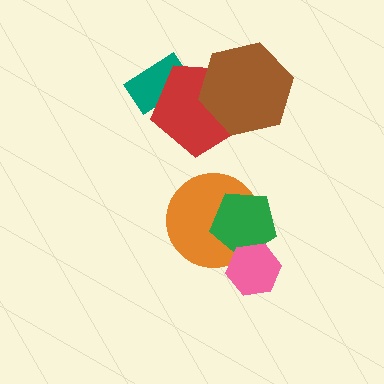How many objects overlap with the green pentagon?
2 objects overlap with the green pentagon.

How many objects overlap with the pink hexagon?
2 objects overlap with the pink hexagon.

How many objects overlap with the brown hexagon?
1 object overlaps with the brown hexagon.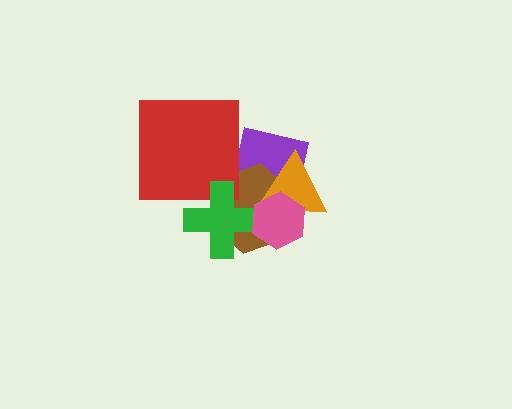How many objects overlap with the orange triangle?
3 objects overlap with the orange triangle.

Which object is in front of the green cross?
The pink hexagon is in front of the green cross.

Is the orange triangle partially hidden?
Yes, it is partially covered by another shape.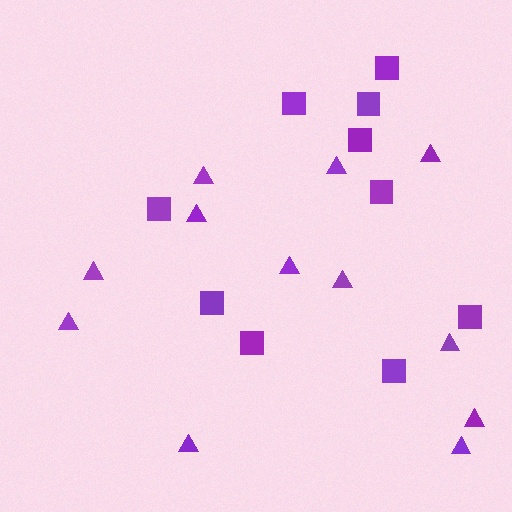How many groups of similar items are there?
There are 2 groups: one group of squares (10) and one group of triangles (12).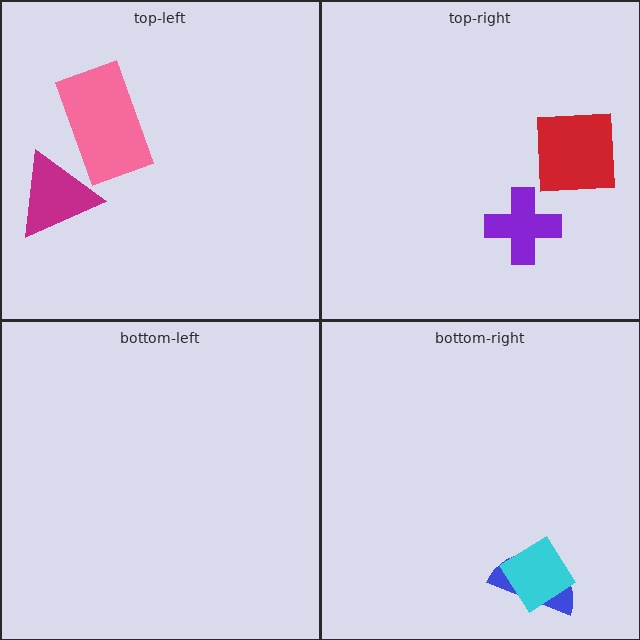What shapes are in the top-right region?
The purple cross, the red square.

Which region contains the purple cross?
The top-right region.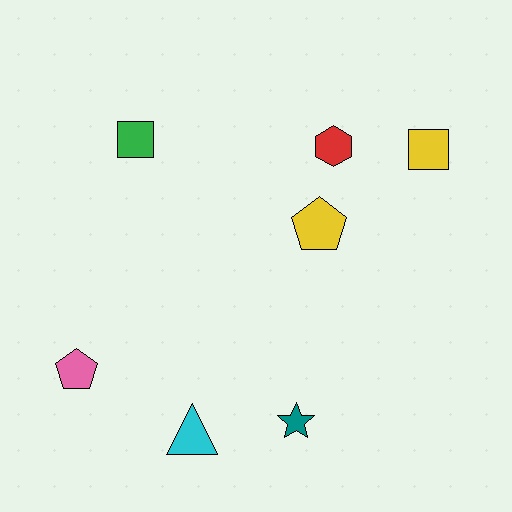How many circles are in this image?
There are no circles.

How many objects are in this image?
There are 7 objects.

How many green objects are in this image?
There is 1 green object.